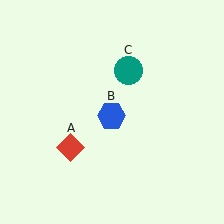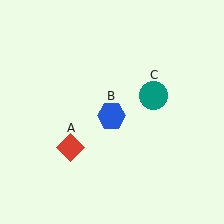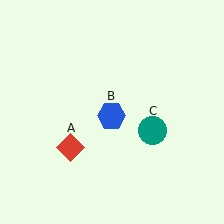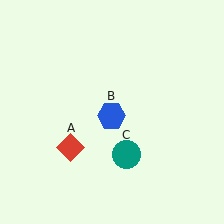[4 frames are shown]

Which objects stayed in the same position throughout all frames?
Red diamond (object A) and blue hexagon (object B) remained stationary.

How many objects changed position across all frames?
1 object changed position: teal circle (object C).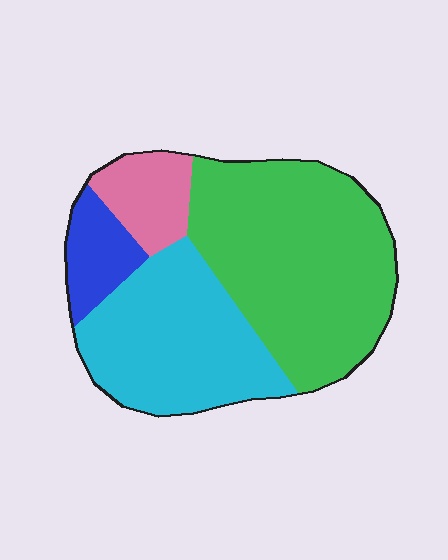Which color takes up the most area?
Green, at roughly 50%.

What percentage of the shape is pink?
Pink takes up about one tenth (1/10) of the shape.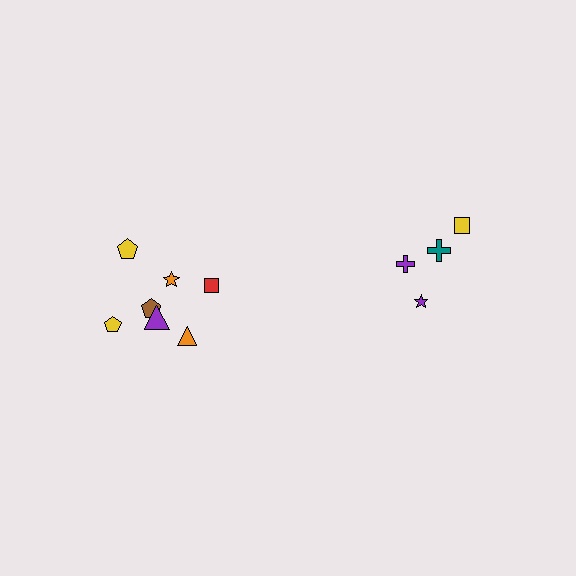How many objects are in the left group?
There are 7 objects.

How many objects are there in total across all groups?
There are 11 objects.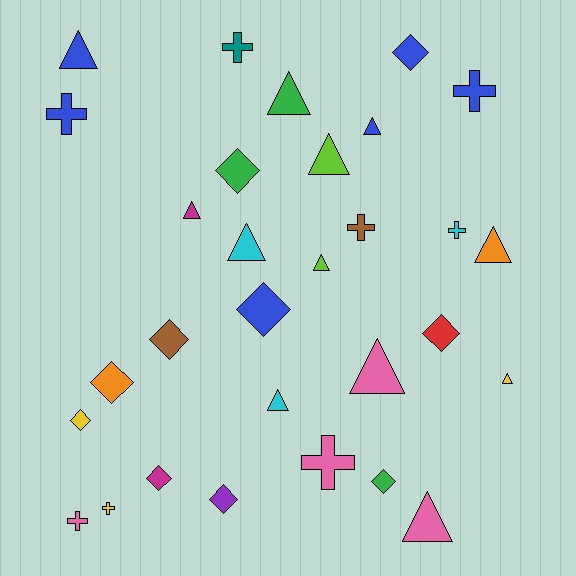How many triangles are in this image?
There are 12 triangles.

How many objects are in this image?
There are 30 objects.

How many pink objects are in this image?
There are 4 pink objects.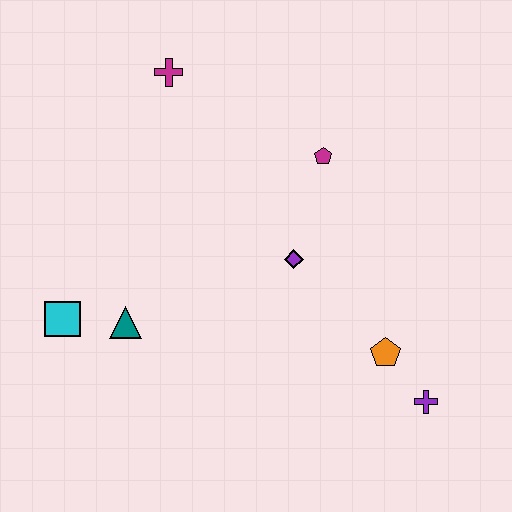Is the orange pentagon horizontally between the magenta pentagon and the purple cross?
Yes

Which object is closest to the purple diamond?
The magenta pentagon is closest to the purple diamond.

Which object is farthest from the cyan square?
The purple cross is farthest from the cyan square.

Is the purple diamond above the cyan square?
Yes